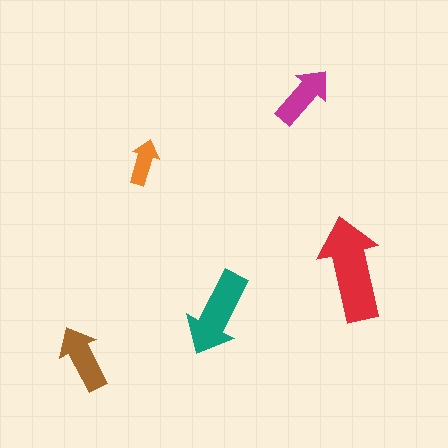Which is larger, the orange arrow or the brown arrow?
The brown one.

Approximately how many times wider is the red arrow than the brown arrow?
About 1.5 times wider.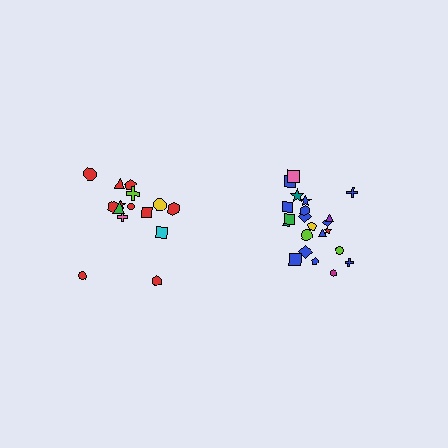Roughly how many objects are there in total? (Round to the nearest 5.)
Roughly 35 objects in total.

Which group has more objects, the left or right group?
The right group.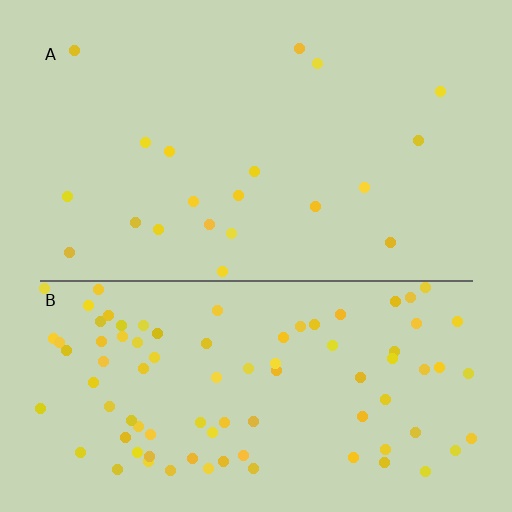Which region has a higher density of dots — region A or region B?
B (the bottom).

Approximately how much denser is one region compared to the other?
Approximately 4.4× — region B over region A.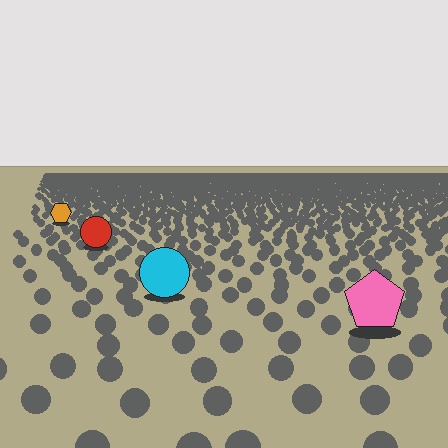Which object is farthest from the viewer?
The orange hexagon is farthest from the viewer. It appears smaller and the ground texture around it is denser.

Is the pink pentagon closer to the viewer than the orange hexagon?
Yes. The pink pentagon is closer — you can tell from the texture gradient: the ground texture is coarser near it.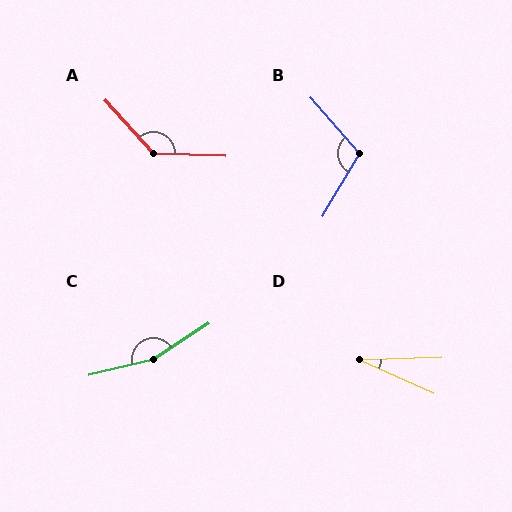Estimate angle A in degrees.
Approximately 135 degrees.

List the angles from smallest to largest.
D (26°), B (108°), A (135°), C (160°).